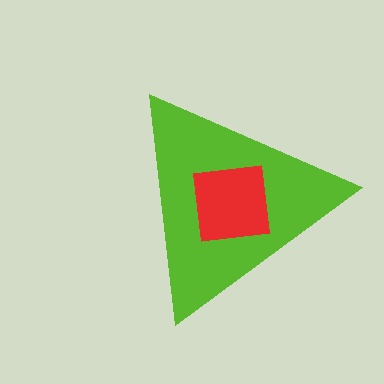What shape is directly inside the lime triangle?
The red square.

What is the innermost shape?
The red square.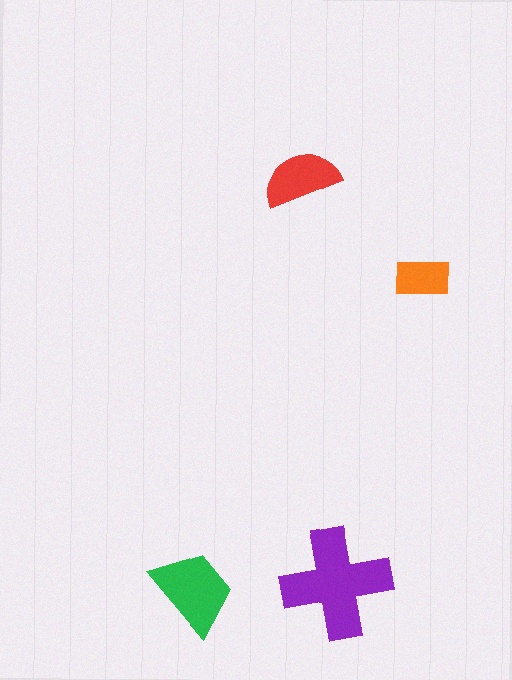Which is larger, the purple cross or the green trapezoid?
The purple cross.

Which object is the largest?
The purple cross.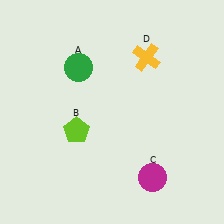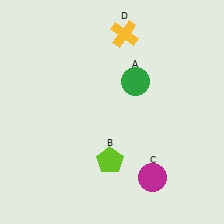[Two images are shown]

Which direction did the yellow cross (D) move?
The yellow cross (D) moved up.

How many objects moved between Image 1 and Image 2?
3 objects moved between the two images.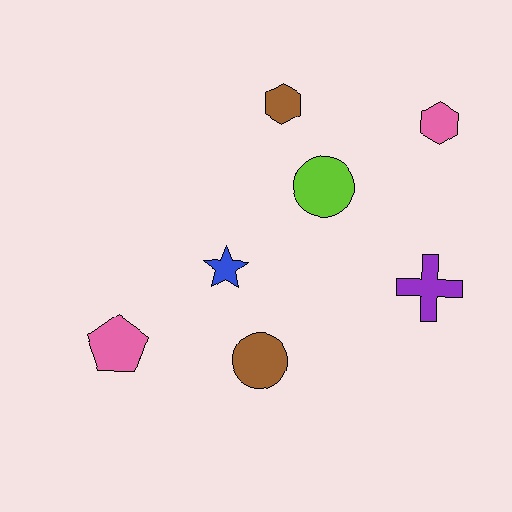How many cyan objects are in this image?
There are no cyan objects.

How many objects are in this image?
There are 7 objects.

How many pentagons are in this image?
There is 1 pentagon.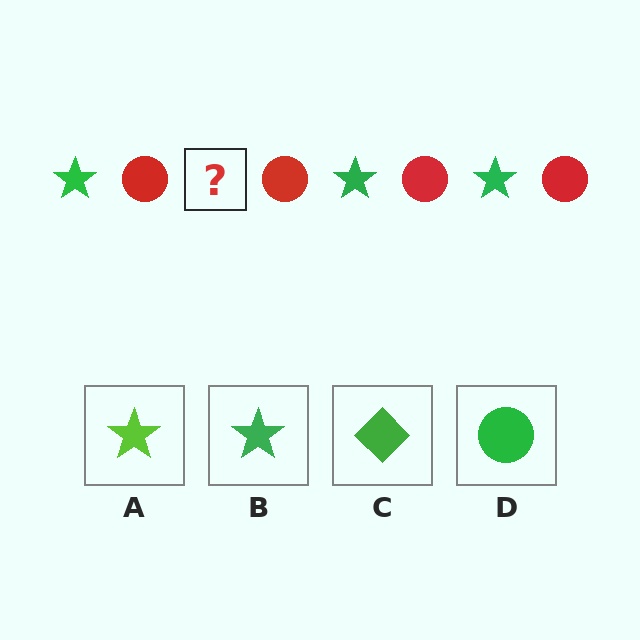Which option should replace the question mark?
Option B.